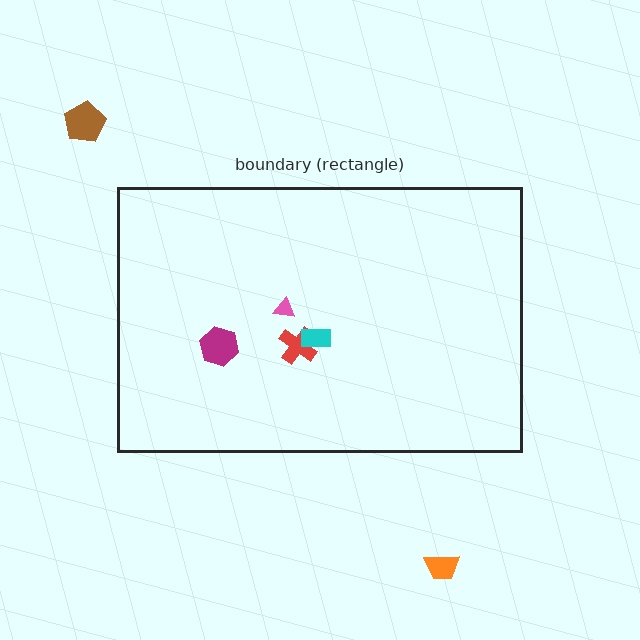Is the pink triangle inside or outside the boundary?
Inside.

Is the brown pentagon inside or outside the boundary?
Outside.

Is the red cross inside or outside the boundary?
Inside.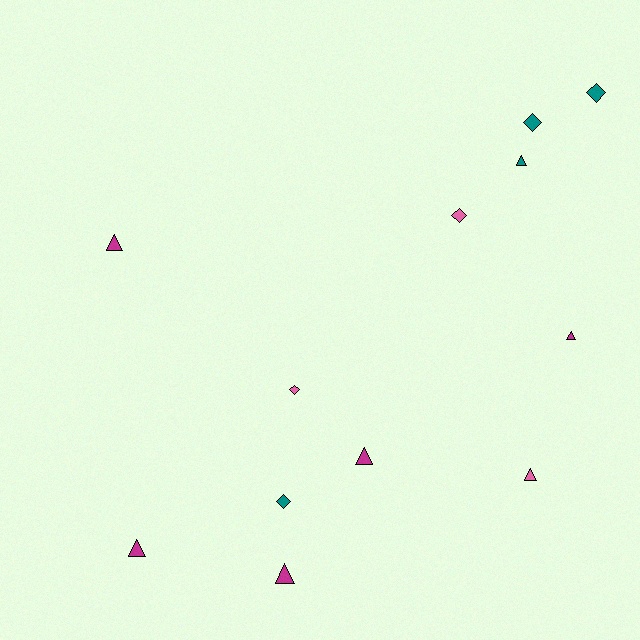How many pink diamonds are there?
There are 2 pink diamonds.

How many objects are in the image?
There are 12 objects.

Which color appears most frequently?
Magenta, with 5 objects.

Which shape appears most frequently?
Triangle, with 7 objects.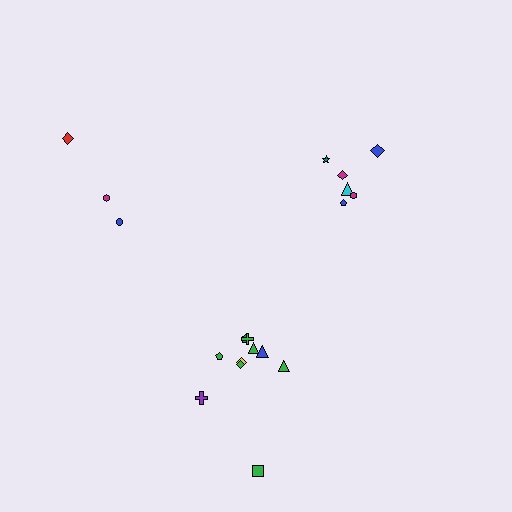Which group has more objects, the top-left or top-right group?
The top-right group.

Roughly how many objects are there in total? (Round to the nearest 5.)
Roughly 20 objects in total.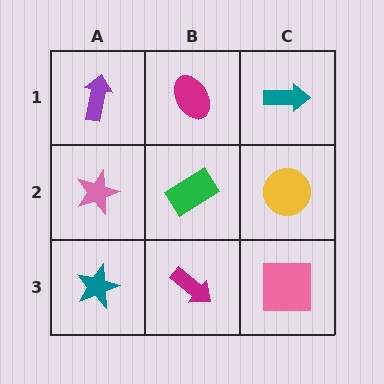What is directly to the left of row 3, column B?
A teal star.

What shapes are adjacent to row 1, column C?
A yellow circle (row 2, column C), a magenta ellipse (row 1, column B).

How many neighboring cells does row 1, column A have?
2.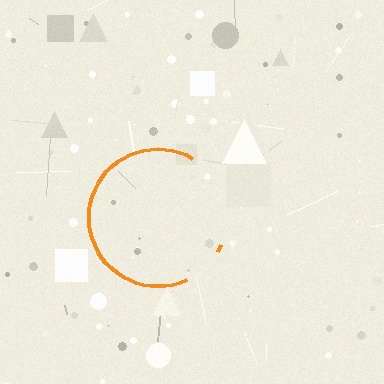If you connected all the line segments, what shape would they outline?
They would outline a circle.